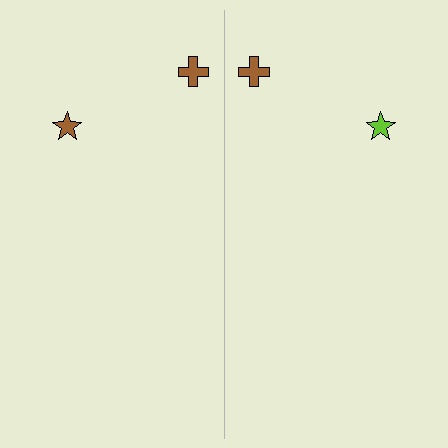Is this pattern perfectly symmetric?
No, the pattern is not perfectly symmetric. The lime star on the right side breaks the symmetry — its mirror counterpart is brown.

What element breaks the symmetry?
The lime star on the right side breaks the symmetry — its mirror counterpart is brown.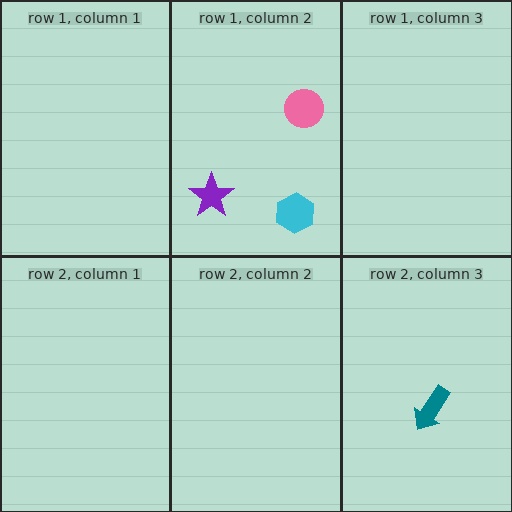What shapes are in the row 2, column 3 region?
The teal arrow.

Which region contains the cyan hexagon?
The row 1, column 2 region.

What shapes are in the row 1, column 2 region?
The pink circle, the purple star, the cyan hexagon.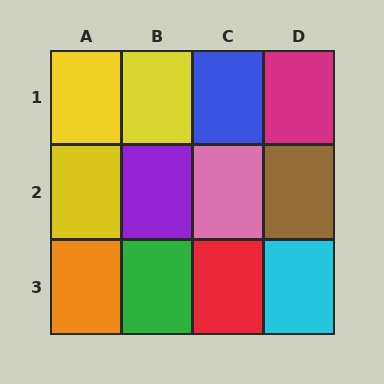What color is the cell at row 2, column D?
Brown.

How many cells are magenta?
1 cell is magenta.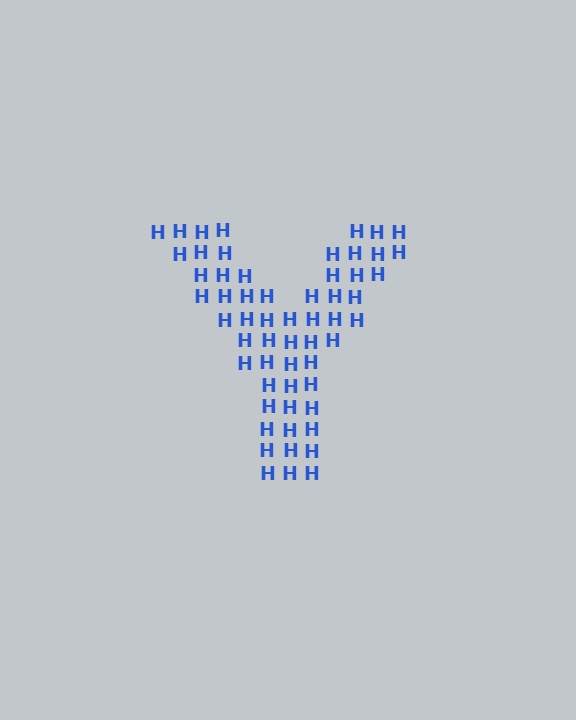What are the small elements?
The small elements are letter H's.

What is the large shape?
The large shape is the letter Y.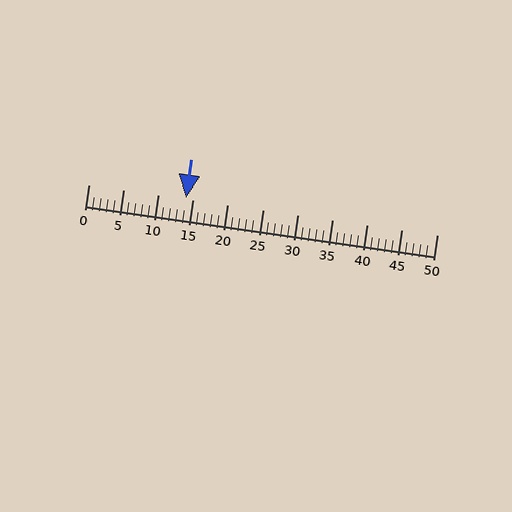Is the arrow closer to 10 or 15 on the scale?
The arrow is closer to 15.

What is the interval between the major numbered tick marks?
The major tick marks are spaced 5 units apart.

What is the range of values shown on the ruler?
The ruler shows values from 0 to 50.